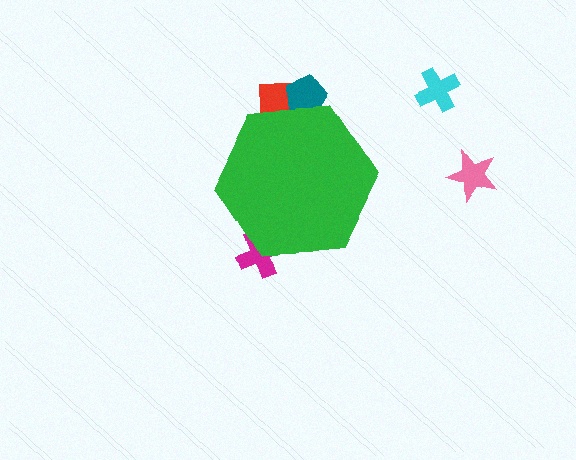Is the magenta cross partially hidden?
Yes, the magenta cross is partially hidden behind the green hexagon.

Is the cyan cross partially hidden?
No, the cyan cross is fully visible.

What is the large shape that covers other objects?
A green hexagon.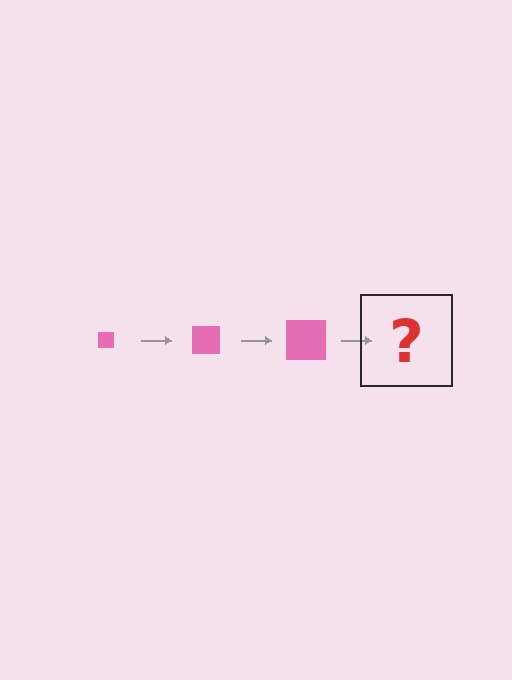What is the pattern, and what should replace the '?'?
The pattern is that the square gets progressively larger each step. The '?' should be a pink square, larger than the previous one.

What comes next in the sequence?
The next element should be a pink square, larger than the previous one.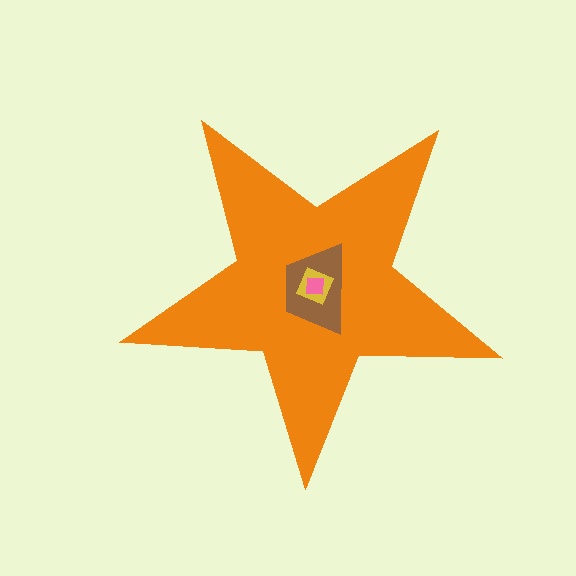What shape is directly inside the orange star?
The brown trapezoid.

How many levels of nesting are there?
4.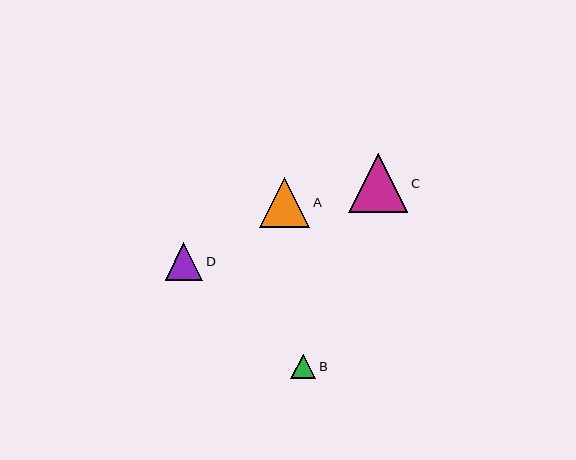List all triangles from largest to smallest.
From largest to smallest: C, A, D, B.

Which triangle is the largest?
Triangle C is the largest with a size of approximately 59 pixels.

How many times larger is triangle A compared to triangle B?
Triangle A is approximately 2.0 times the size of triangle B.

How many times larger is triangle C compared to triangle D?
Triangle C is approximately 1.6 times the size of triangle D.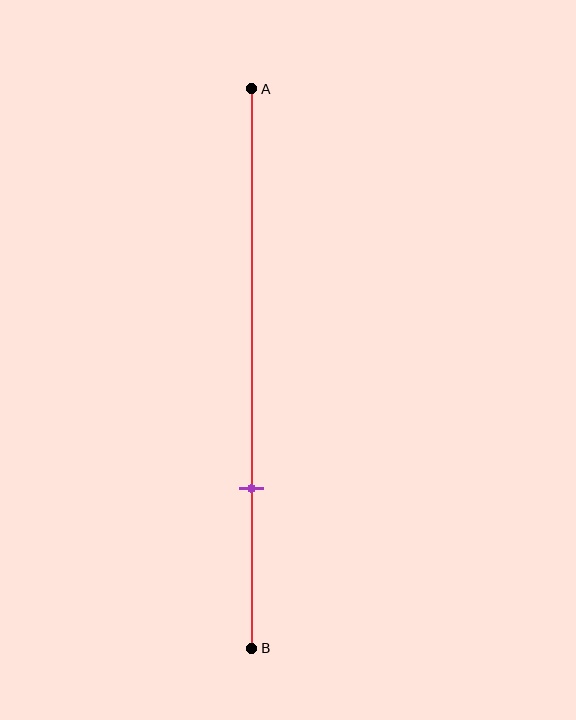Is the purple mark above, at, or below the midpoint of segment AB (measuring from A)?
The purple mark is below the midpoint of segment AB.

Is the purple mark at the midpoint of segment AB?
No, the mark is at about 70% from A, not at the 50% midpoint.